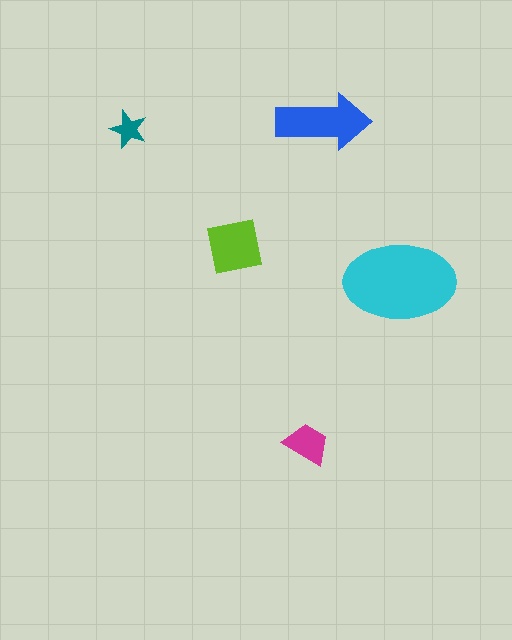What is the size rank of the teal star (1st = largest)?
5th.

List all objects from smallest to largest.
The teal star, the magenta trapezoid, the lime square, the blue arrow, the cyan ellipse.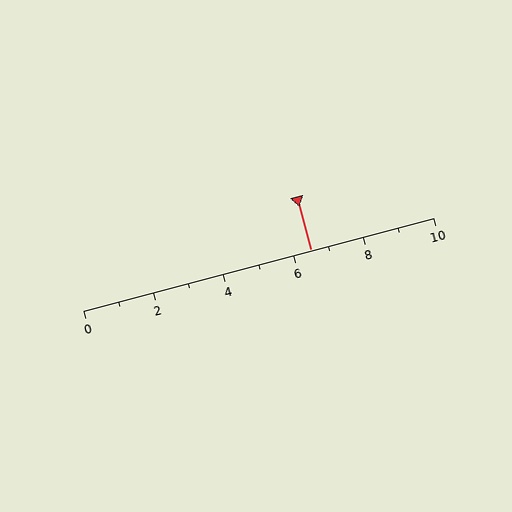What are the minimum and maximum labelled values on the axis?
The axis runs from 0 to 10.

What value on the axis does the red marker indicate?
The marker indicates approximately 6.5.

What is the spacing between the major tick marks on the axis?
The major ticks are spaced 2 apart.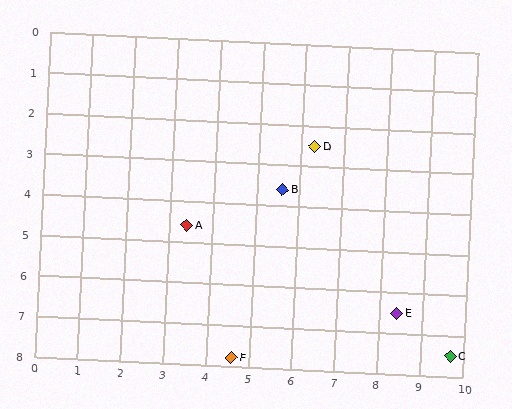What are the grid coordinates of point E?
Point E is at approximately (8.4, 6.5).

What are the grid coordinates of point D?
Point D is at approximately (6.3, 2.5).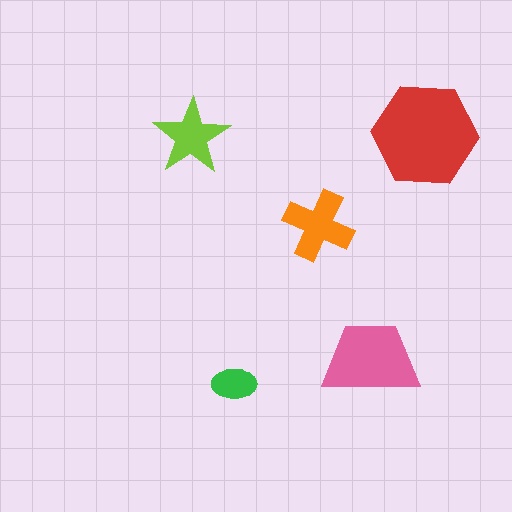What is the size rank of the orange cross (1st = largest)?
3rd.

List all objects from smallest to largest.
The green ellipse, the lime star, the orange cross, the pink trapezoid, the red hexagon.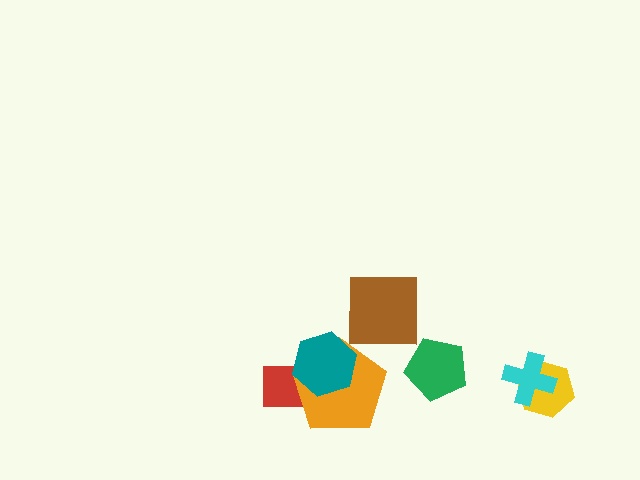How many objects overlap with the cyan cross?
1 object overlaps with the cyan cross.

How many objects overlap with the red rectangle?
2 objects overlap with the red rectangle.